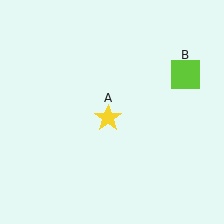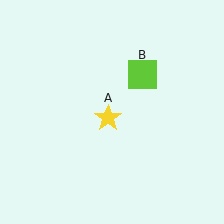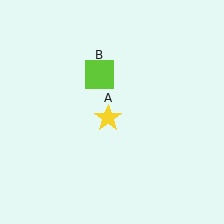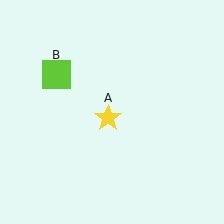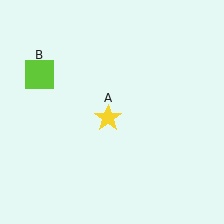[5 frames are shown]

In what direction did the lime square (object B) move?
The lime square (object B) moved left.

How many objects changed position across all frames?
1 object changed position: lime square (object B).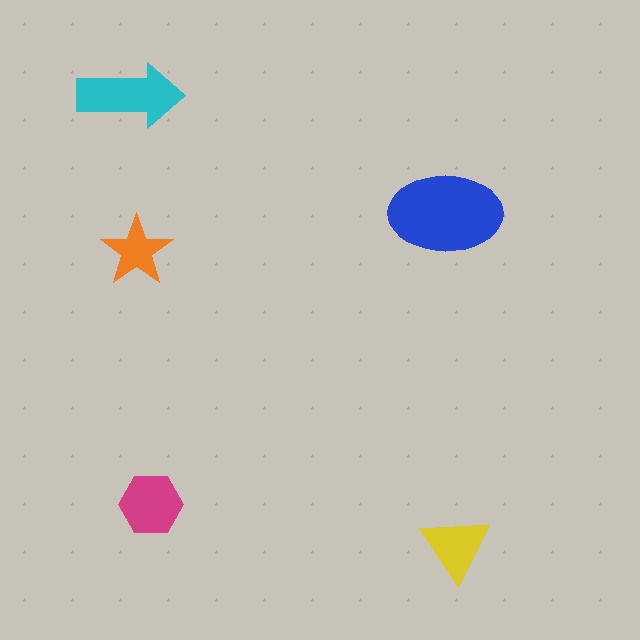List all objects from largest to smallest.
The blue ellipse, the cyan arrow, the magenta hexagon, the yellow triangle, the orange star.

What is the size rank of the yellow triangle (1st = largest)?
4th.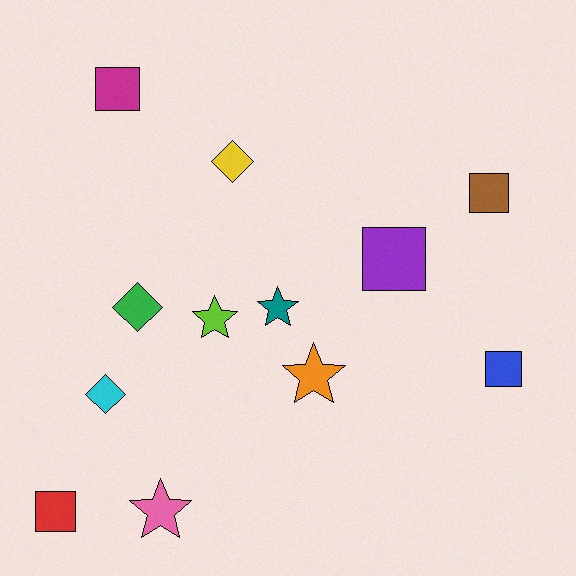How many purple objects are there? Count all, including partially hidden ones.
There is 1 purple object.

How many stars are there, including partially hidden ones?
There are 4 stars.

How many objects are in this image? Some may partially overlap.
There are 12 objects.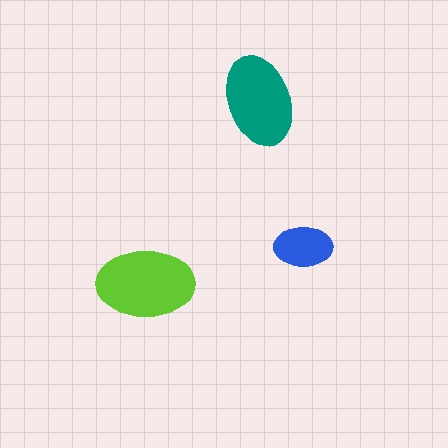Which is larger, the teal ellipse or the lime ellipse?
The lime one.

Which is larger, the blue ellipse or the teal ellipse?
The teal one.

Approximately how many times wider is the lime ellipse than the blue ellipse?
About 1.5 times wider.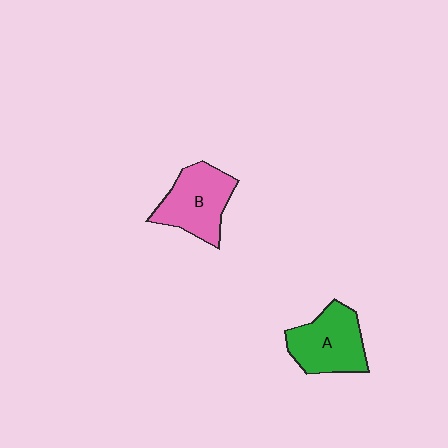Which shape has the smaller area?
Shape A (green).